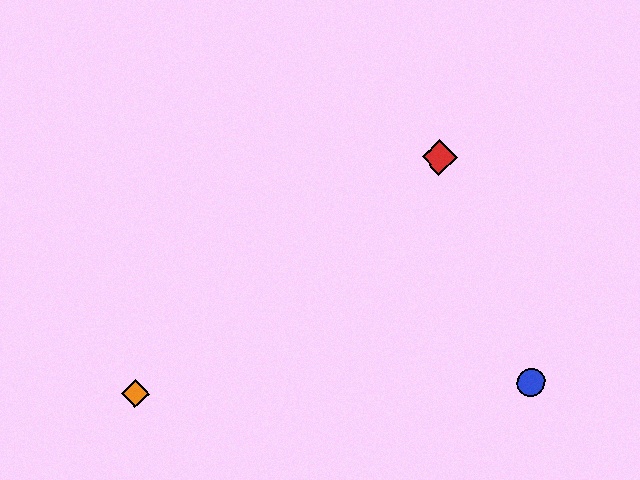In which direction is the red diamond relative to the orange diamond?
The red diamond is to the right of the orange diamond.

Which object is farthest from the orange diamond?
The blue circle is farthest from the orange diamond.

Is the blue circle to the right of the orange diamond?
Yes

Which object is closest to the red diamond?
The blue circle is closest to the red diamond.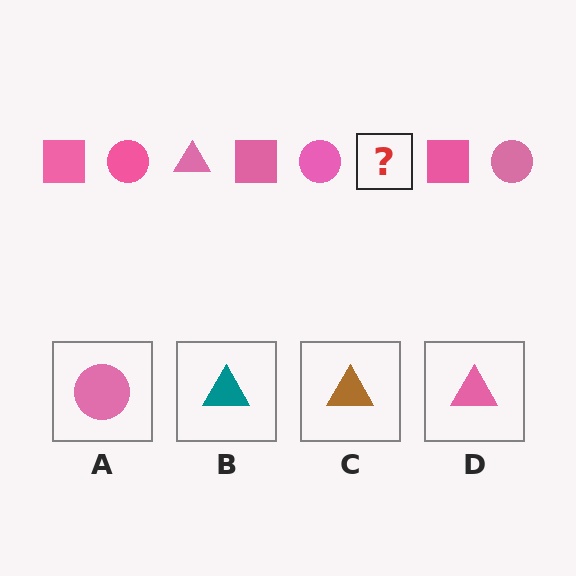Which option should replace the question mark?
Option D.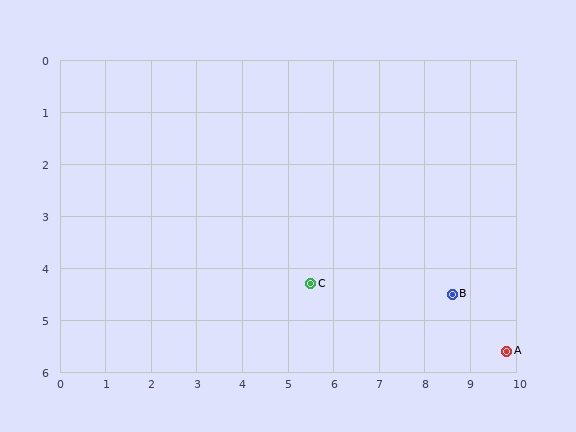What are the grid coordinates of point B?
Point B is at approximately (8.6, 4.5).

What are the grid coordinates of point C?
Point C is at approximately (5.5, 4.3).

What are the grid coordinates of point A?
Point A is at approximately (9.8, 5.6).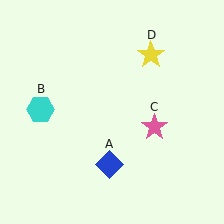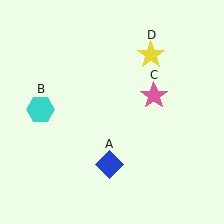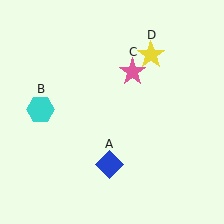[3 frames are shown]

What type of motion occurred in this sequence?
The pink star (object C) rotated counterclockwise around the center of the scene.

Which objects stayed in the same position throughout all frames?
Blue diamond (object A) and cyan hexagon (object B) and yellow star (object D) remained stationary.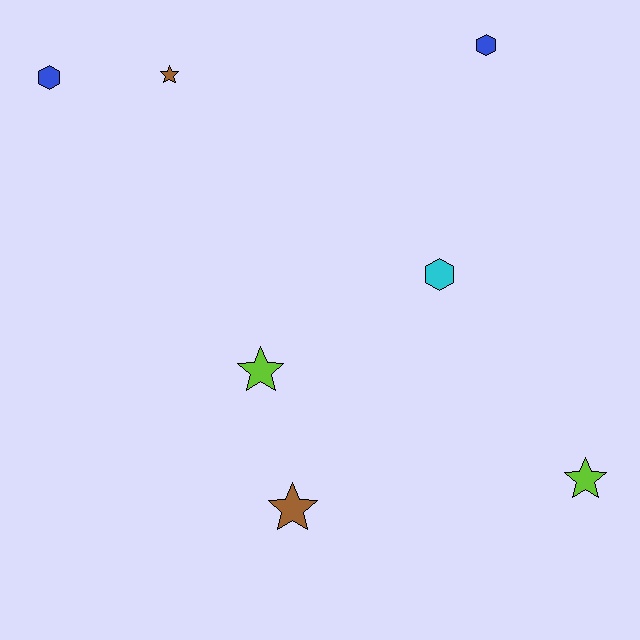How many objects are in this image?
There are 7 objects.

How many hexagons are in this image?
There are 3 hexagons.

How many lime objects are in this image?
There are 2 lime objects.